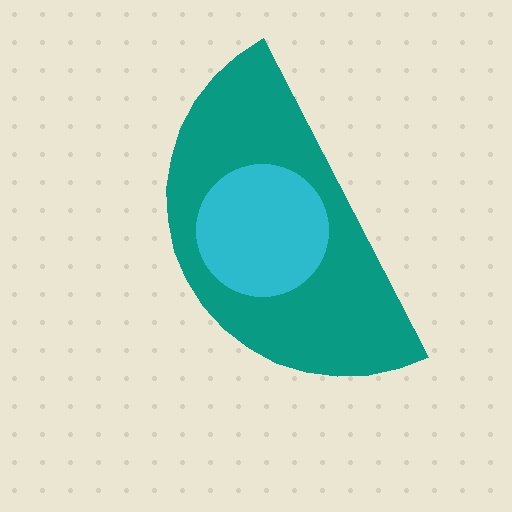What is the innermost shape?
The cyan circle.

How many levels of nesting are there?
2.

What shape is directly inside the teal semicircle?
The cyan circle.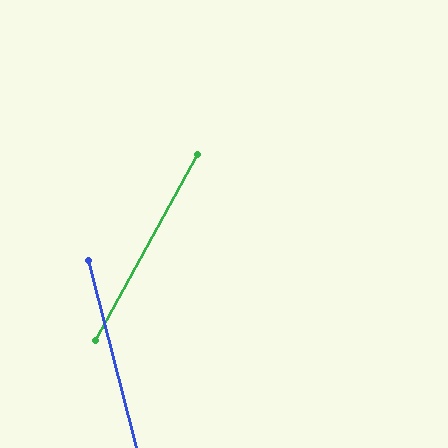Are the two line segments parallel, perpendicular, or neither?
Neither parallel nor perpendicular — they differ by about 43°.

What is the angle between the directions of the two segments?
Approximately 43 degrees.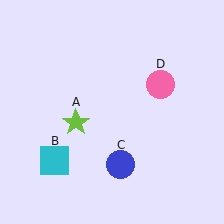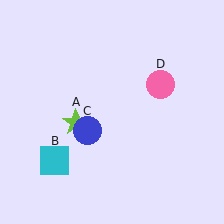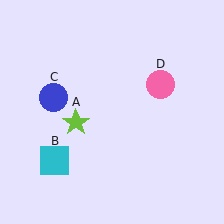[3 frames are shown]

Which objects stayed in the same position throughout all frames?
Lime star (object A) and cyan square (object B) and pink circle (object D) remained stationary.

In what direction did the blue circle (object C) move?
The blue circle (object C) moved up and to the left.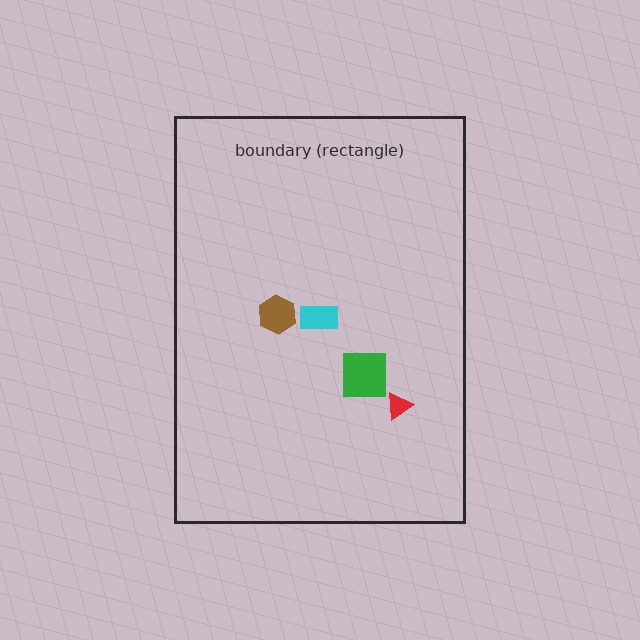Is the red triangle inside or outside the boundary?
Inside.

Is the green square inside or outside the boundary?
Inside.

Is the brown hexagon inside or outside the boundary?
Inside.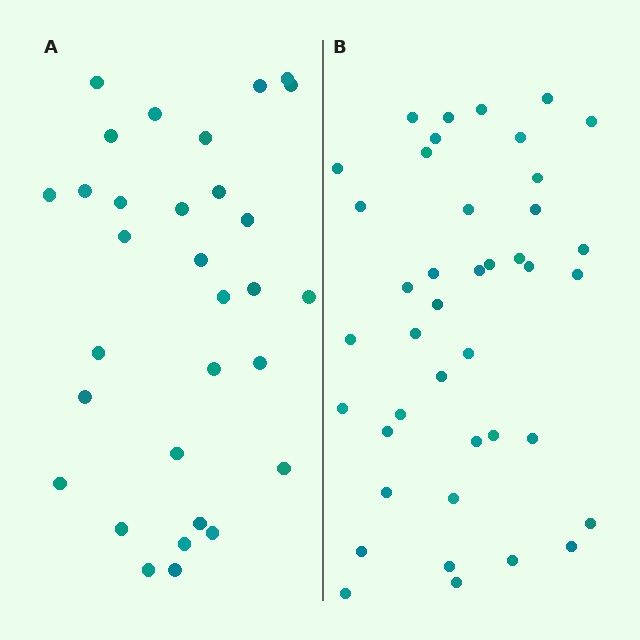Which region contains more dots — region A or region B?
Region B (the right region) has more dots.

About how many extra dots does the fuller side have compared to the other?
Region B has roughly 10 or so more dots than region A.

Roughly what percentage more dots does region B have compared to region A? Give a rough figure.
About 30% more.